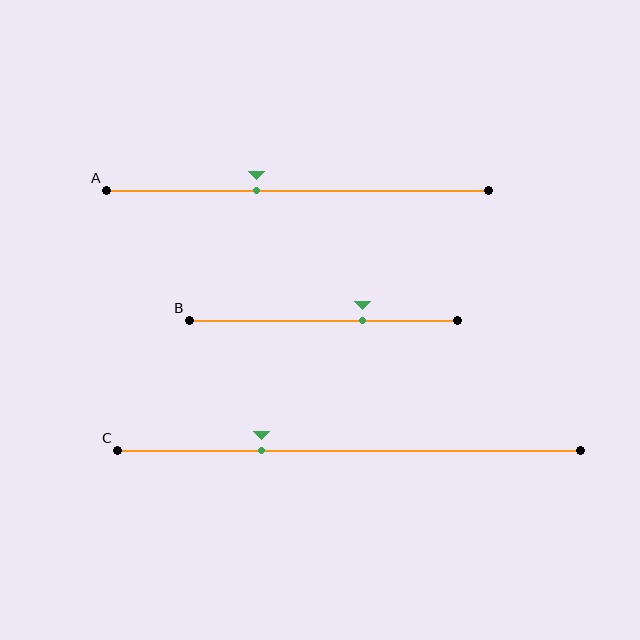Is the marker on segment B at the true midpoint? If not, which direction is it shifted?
No, the marker on segment B is shifted to the right by about 15% of the segment length.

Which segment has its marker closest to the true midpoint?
Segment A has its marker closest to the true midpoint.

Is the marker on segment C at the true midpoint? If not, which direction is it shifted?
No, the marker on segment C is shifted to the left by about 19% of the segment length.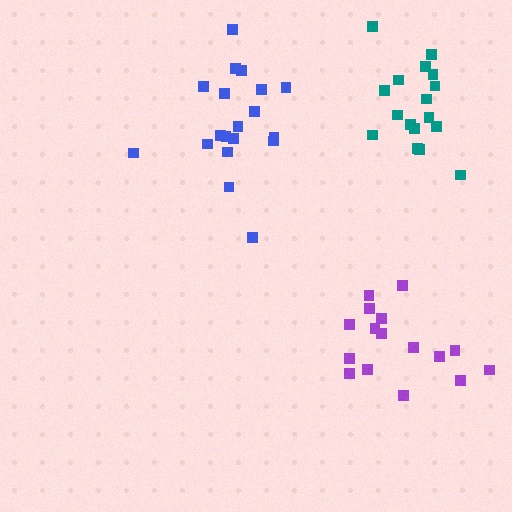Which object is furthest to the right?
The teal cluster is rightmost.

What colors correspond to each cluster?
The clusters are colored: blue, teal, purple.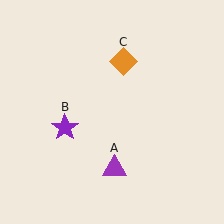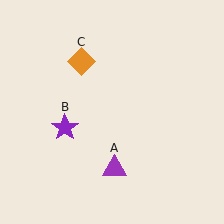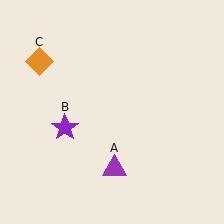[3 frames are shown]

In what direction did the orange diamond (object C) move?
The orange diamond (object C) moved left.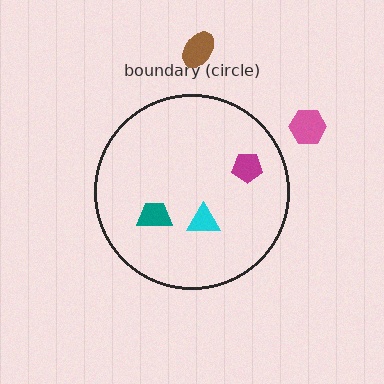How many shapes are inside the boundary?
3 inside, 2 outside.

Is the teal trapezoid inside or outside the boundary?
Inside.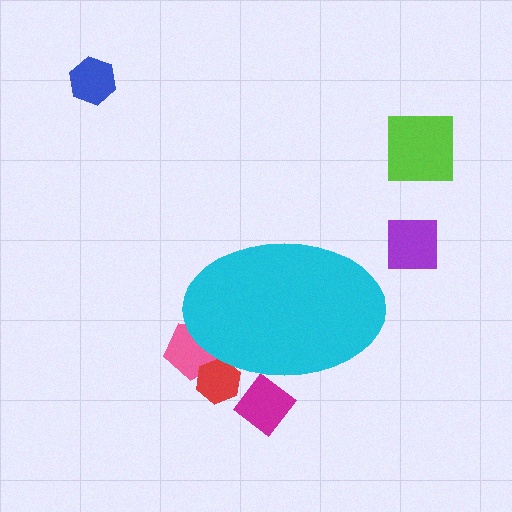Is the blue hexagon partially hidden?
No, the blue hexagon is fully visible.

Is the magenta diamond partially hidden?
Yes, the magenta diamond is partially hidden behind the cyan ellipse.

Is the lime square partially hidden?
No, the lime square is fully visible.